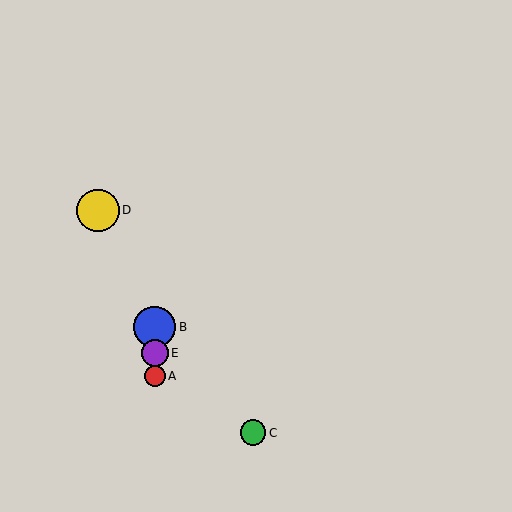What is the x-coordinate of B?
Object B is at x≈155.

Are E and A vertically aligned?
Yes, both are at x≈155.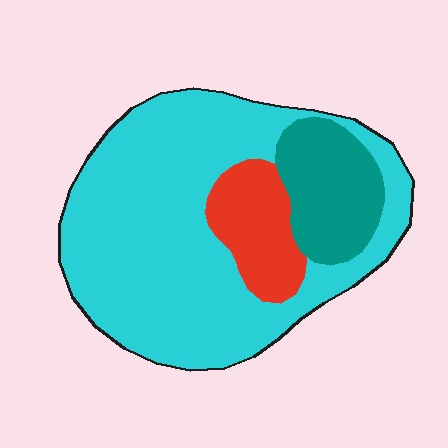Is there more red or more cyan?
Cyan.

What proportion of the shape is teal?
Teal takes up about one sixth (1/6) of the shape.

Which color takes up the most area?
Cyan, at roughly 70%.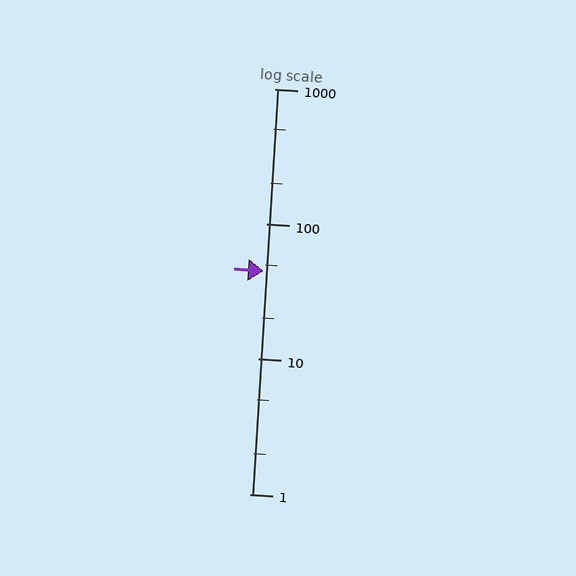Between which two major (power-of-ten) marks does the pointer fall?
The pointer is between 10 and 100.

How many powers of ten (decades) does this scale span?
The scale spans 3 decades, from 1 to 1000.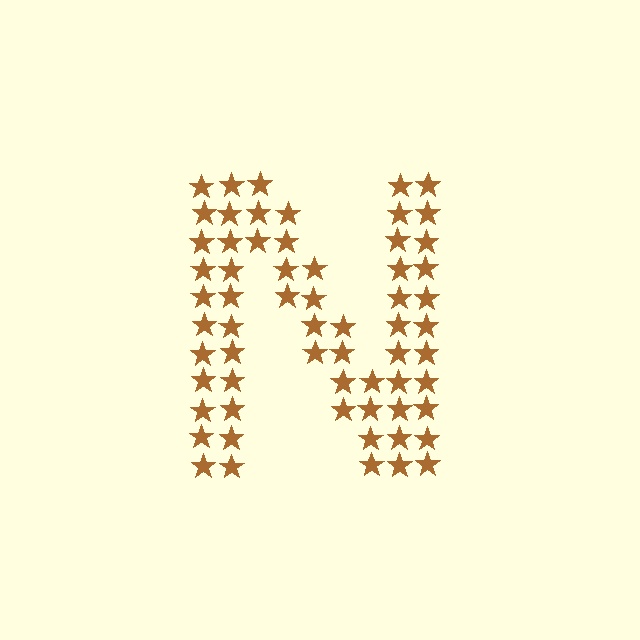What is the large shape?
The large shape is the letter N.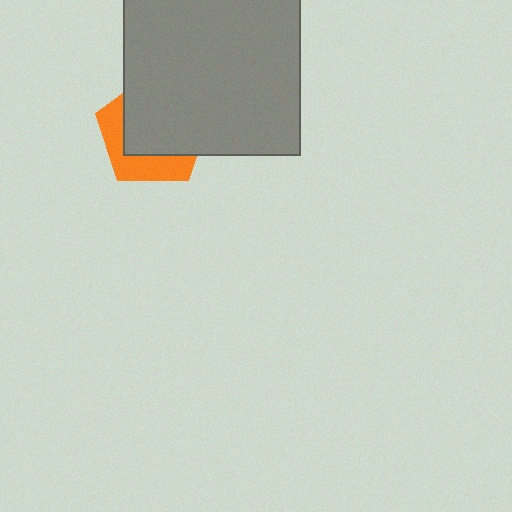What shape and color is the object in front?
The object in front is a gray square.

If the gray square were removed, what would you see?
You would see the complete orange pentagon.